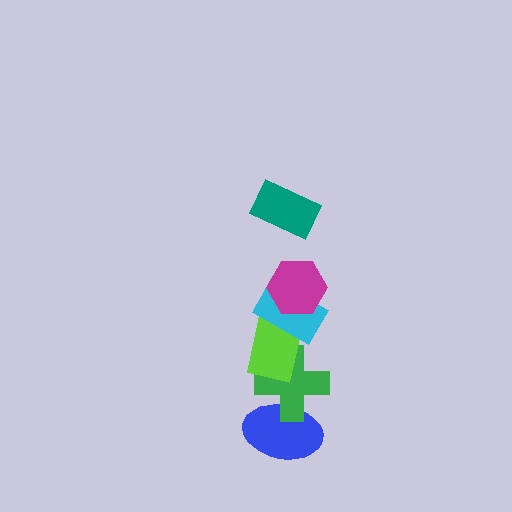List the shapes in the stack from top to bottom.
From top to bottom: the teal rectangle, the magenta hexagon, the cyan rectangle, the lime rectangle, the green cross, the blue ellipse.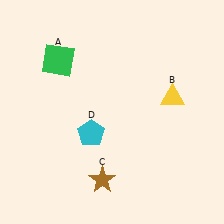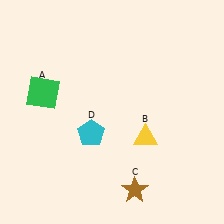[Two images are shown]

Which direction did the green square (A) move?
The green square (A) moved down.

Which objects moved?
The objects that moved are: the green square (A), the yellow triangle (B), the brown star (C).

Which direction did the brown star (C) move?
The brown star (C) moved right.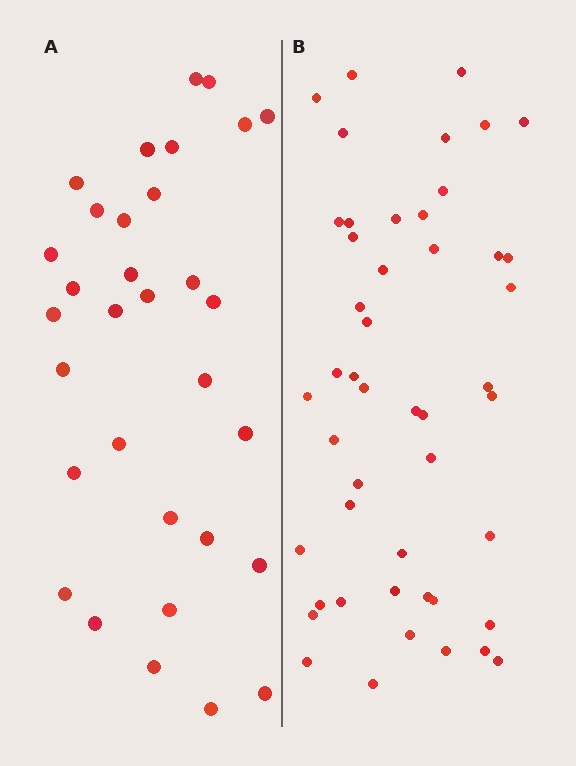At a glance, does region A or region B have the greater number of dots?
Region B (the right region) has more dots.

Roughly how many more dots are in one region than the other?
Region B has approximately 15 more dots than region A.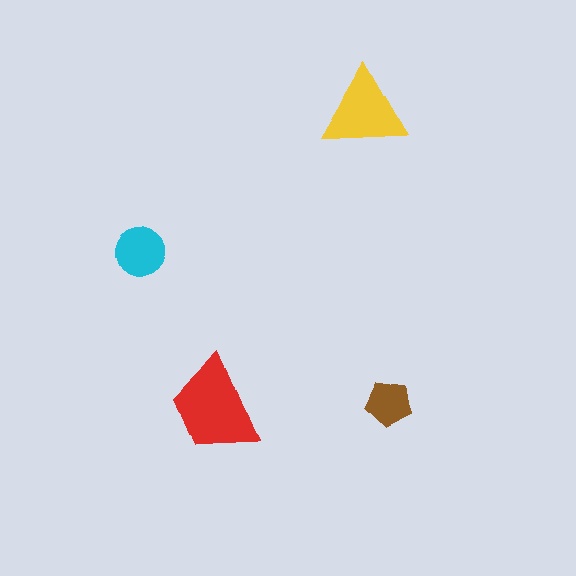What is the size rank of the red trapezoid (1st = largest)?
1st.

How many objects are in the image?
There are 4 objects in the image.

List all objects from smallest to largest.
The brown pentagon, the cyan circle, the yellow triangle, the red trapezoid.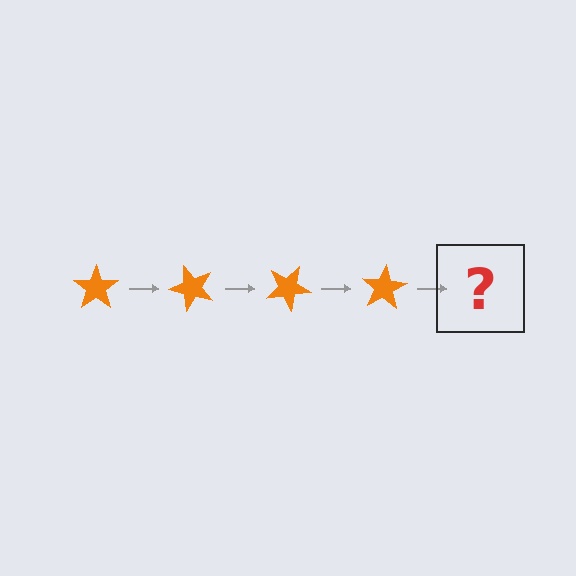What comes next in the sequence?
The next element should be an orange star rotated 200 degrees.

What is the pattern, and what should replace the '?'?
The pattern is that the star rotates 50 degrees each step. The '?' should be an orange star rotated 200 degrees.